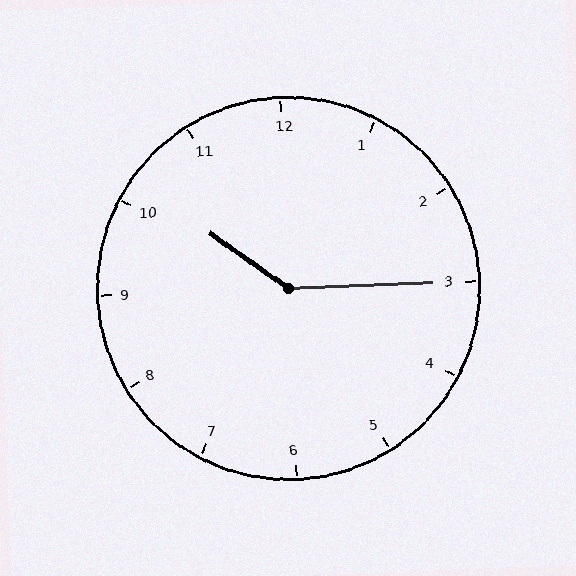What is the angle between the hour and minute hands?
Approximately 142 degrees.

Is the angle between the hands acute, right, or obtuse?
It is obtuse.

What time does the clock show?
10:15.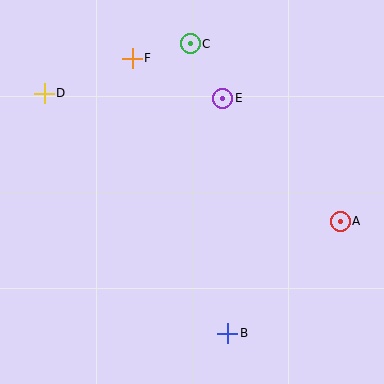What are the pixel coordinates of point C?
Point C is at (190, 44).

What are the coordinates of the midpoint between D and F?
The midpoint between D and F is at (88, 76).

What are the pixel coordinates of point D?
Point D is at (44, 93).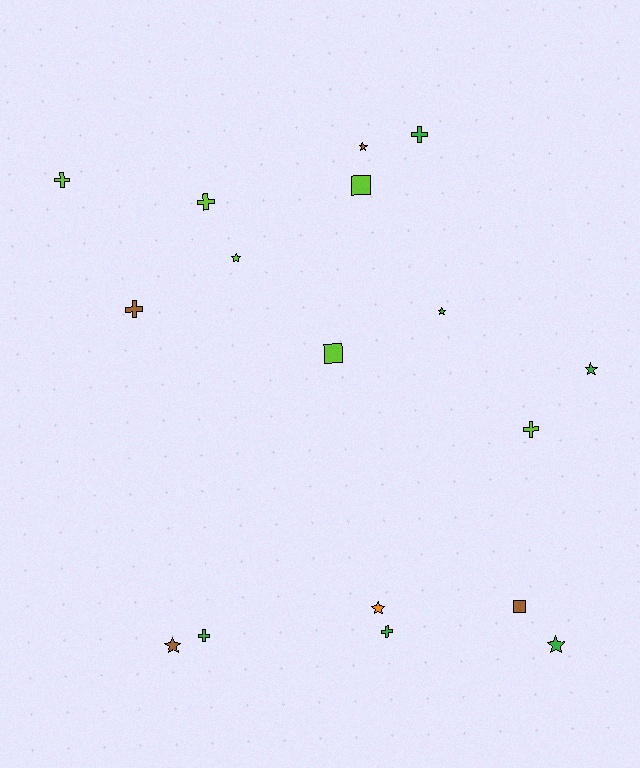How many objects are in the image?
There are 17 objects.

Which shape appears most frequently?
Cross, with 7 objects.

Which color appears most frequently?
Lime, with 6 objects.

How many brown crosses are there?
There is 1 brown cross.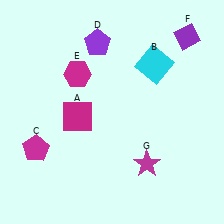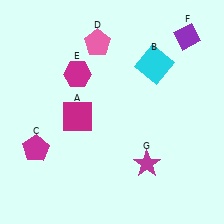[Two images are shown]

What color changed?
The pentagon (D) changed from purple in Image 1 to pink in Image 2.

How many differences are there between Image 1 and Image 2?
There is 1 difference between the two images.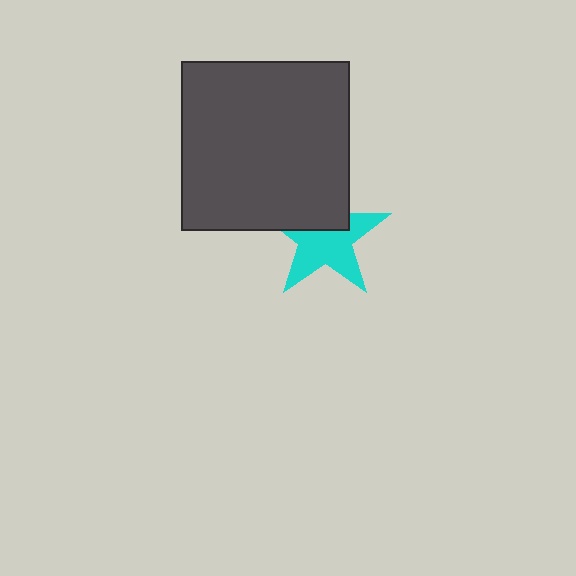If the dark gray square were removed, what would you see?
You would see the complete cyan star.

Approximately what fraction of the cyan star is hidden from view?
Roughly 39% of the cyan star is hidden behind the dark gray square.